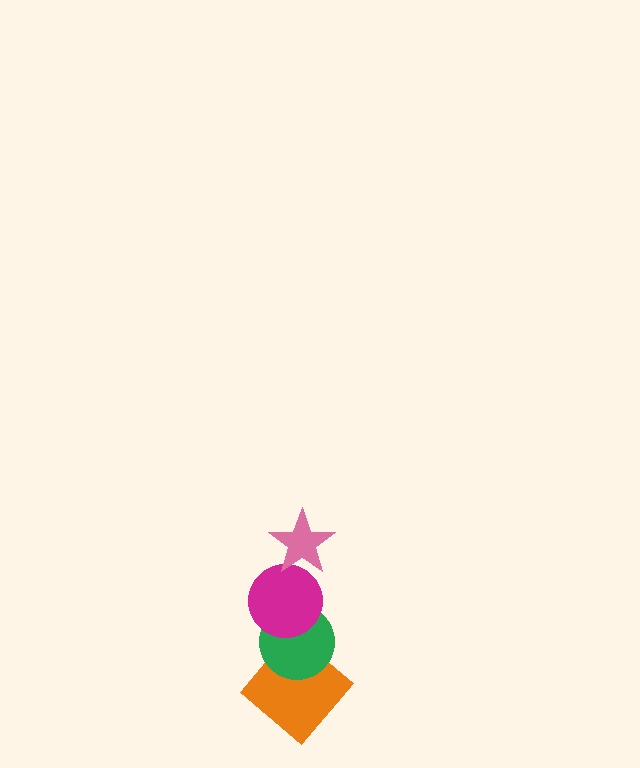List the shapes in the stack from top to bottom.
From top to bottom: the pink star, the magenta circle, the green circle, the orange diamond.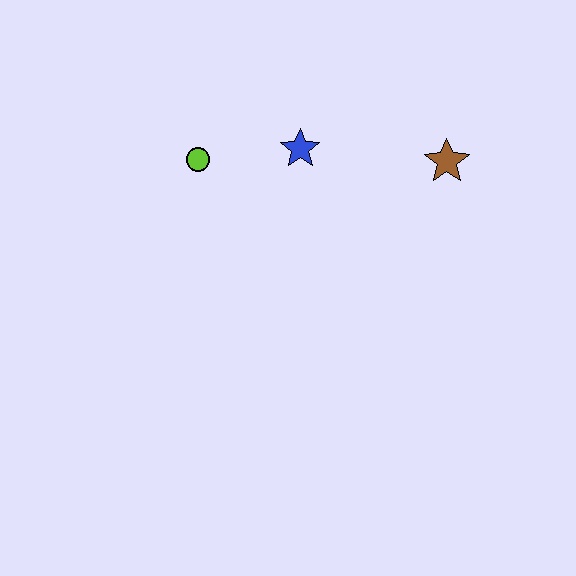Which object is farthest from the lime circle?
The brown star is farthest from the lime circle.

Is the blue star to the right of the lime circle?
Yes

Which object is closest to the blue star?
The lime circle is closest to the blue star.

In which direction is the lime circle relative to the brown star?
The lime circle is to the left of the brown star.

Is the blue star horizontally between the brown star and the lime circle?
Yes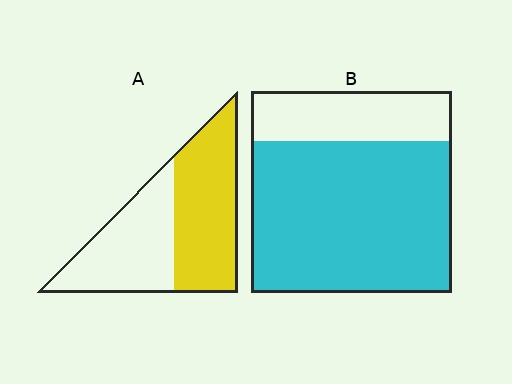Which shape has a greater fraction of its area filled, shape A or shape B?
Shape B.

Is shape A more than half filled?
Roughly half.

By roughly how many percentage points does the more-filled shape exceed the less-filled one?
By roughly 20 percentage points (B over A).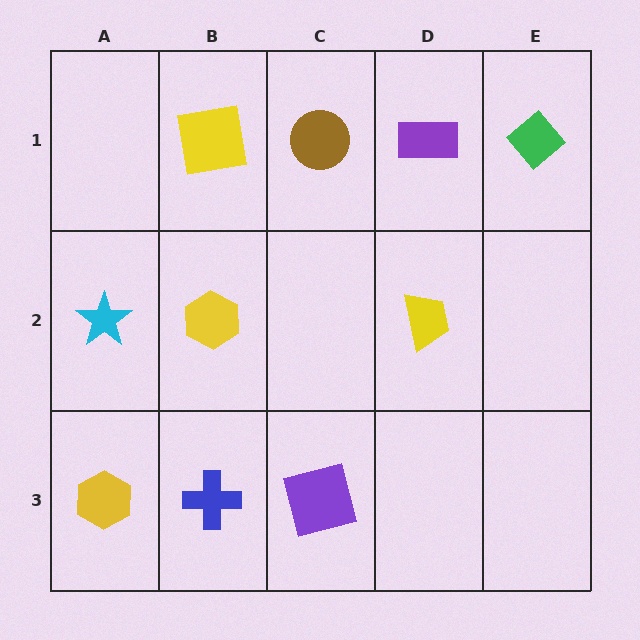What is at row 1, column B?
A yellow square.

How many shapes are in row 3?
3 shapes.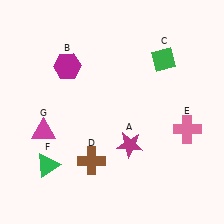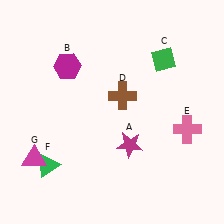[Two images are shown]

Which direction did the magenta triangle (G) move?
The magenta triangle (G) moved down.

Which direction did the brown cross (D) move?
The brown cross (D) moved up.